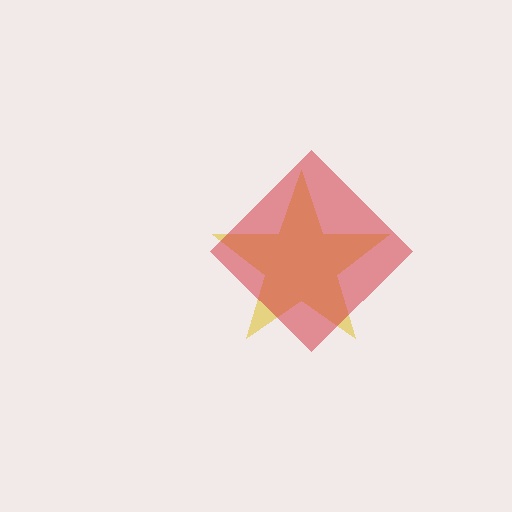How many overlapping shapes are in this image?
There are 2 overlapping shapes in the image.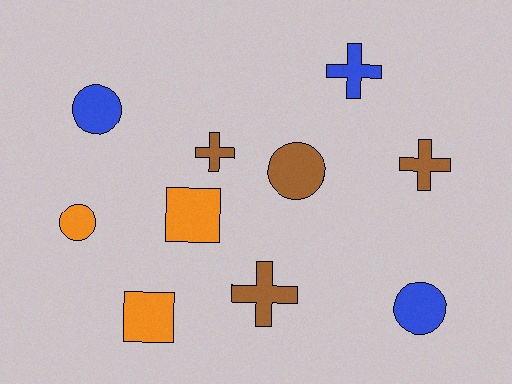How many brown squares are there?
There are no brown squares.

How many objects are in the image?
There are 10 objects.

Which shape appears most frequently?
Cross, with 4 objects.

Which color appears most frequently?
Brown, with 4 objects.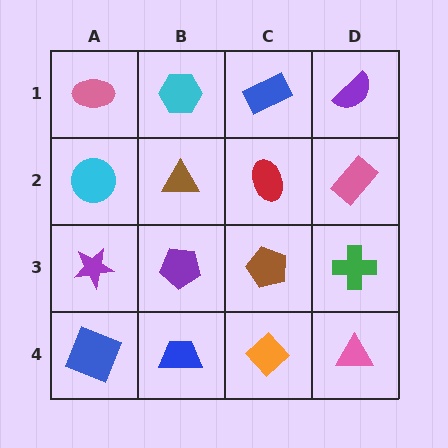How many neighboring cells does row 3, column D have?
3.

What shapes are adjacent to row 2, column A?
A pink ellipse (row 1, column A), a purple star (row 3, column A), a brown triangle (row 2, column B).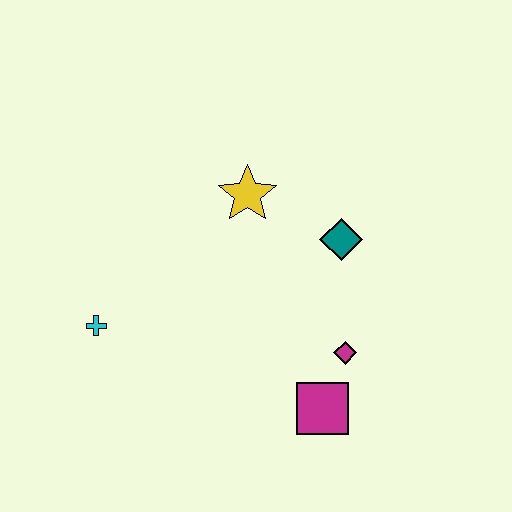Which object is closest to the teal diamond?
The yellow star is closest to the teal diamond.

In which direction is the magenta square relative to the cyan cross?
The magenta square is to the right of the cyan cross.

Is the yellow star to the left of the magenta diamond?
Yes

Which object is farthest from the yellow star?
The magenta square is farthest from the yellow star.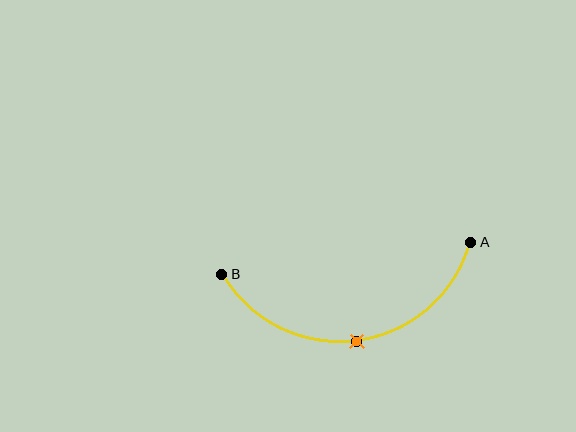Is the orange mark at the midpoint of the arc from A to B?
Yes. The orange mark lies on the arc at equal arc-length from both A and B — it is the arc midpoint.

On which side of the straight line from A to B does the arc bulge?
The arc bulges below the straight line connecting A and B.